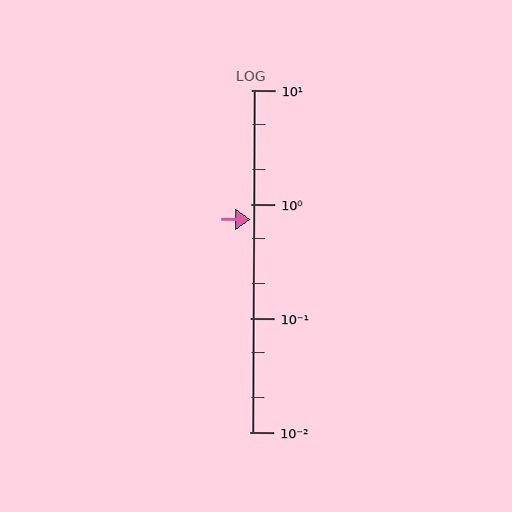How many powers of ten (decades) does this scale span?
The scale spans 3 decades, from 0.01 to 10.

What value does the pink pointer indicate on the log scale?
The pointer indicates approximately 0.73.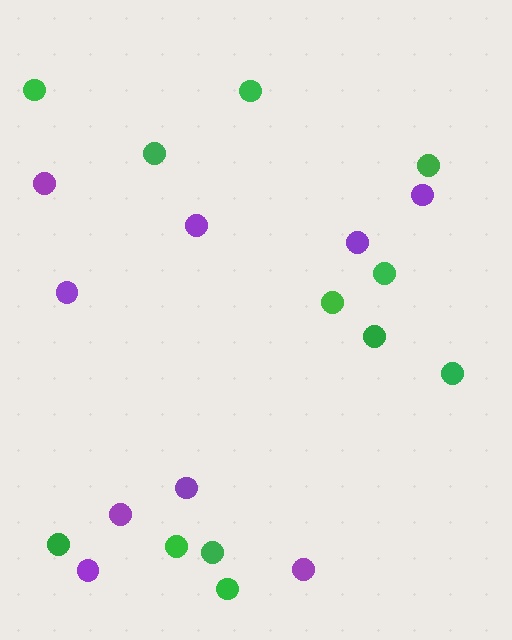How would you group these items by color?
There are 2 groups: one group of green circles (12) and one group of purple circles (9).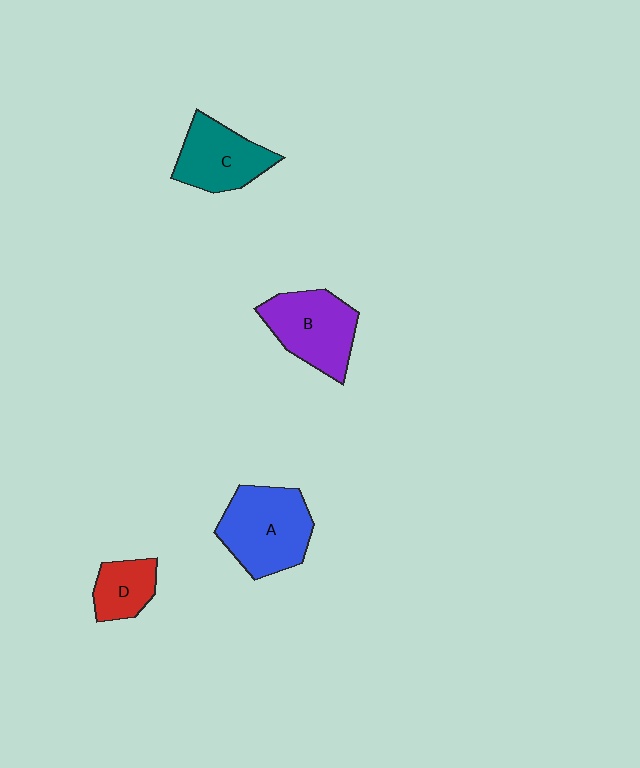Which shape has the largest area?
Shape A (blue).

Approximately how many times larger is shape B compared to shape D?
Approximately 1.8 times.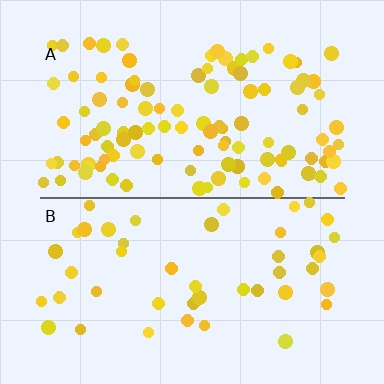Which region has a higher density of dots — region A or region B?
A (the top).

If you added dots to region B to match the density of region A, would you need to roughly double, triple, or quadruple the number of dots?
Approximately double.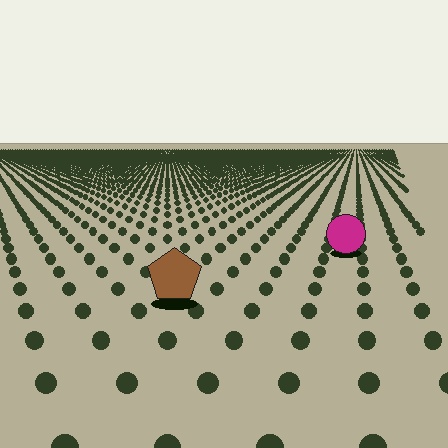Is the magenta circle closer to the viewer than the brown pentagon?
No. The brown pentagon is closer — you can tell from the texture gradient: the ground texture is coarser near it.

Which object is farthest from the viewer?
The magenta circle is farthest from the viewer. It appears smaller and the ground texture around it is denser.